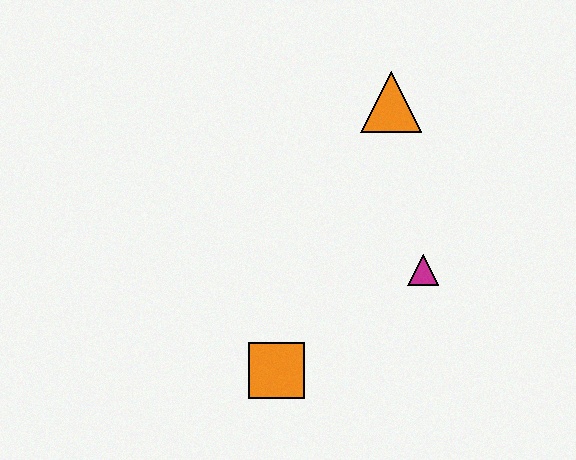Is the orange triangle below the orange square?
No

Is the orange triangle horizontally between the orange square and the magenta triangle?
Yes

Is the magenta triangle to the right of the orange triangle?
Yes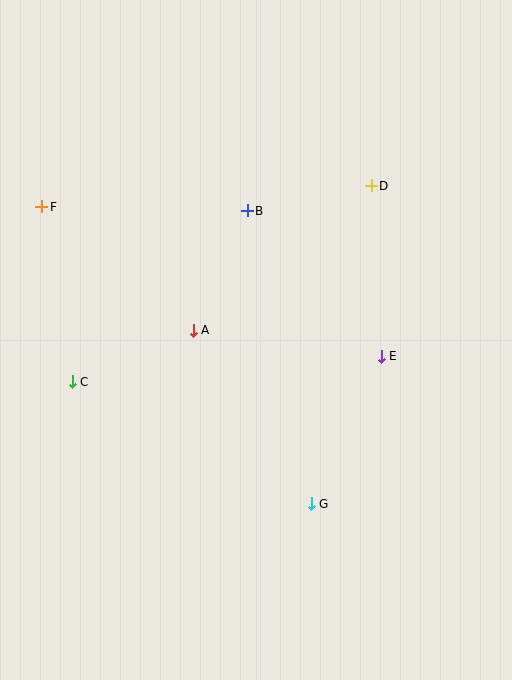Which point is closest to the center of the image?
Point A at (193, 330) is closest to the center.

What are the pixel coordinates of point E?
Point E is at (381, 356).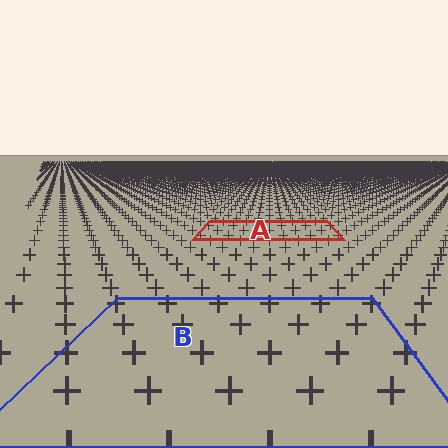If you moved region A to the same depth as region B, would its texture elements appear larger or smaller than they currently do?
They would appear larger. At a closer depth, the same texture elements are projected at a bigger on-screen size.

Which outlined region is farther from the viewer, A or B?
Region A is farther from the viewer — the texture elements inside it appear smaller and more densely packed.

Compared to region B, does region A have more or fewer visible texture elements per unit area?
Region A has more texture elements per unit area — they are packed more densely because it is farther away.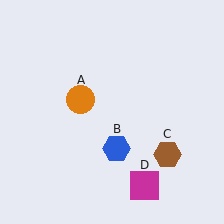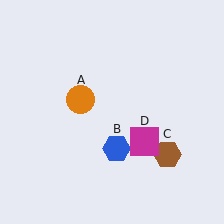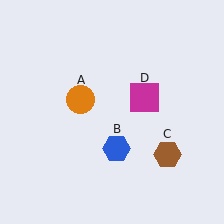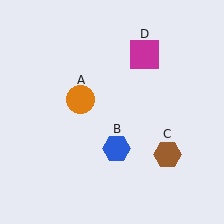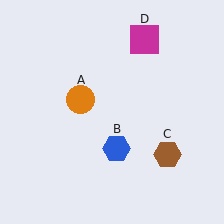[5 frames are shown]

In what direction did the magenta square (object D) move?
The magenta square (object D) moved up.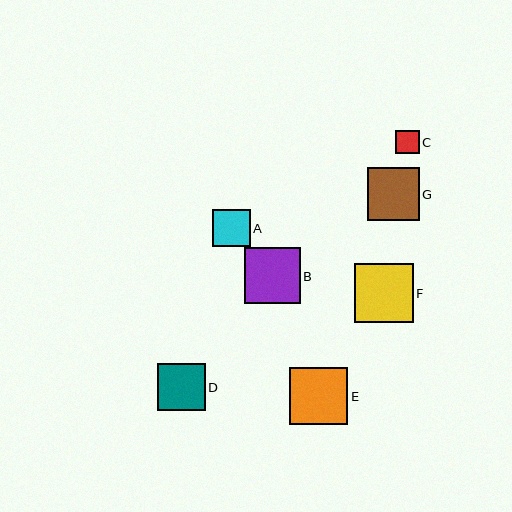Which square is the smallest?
Square C is the smallest with a size of approximately 24 pixels.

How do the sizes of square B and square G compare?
Square B and square G are approximately the same size.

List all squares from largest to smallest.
From largest to smallest: F, E, B, G, D, A, C.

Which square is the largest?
Square F is the largest with a size of approximately 58 pixels.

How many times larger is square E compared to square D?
Square E is approximately 1.2 times the size of square D.